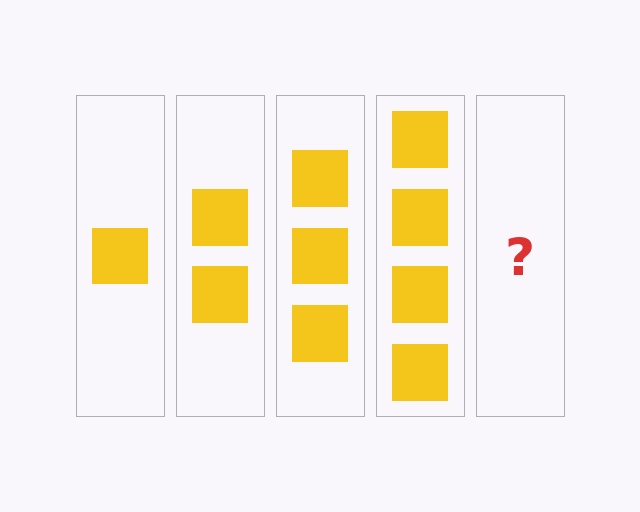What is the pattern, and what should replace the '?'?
The pattern is that each step adds one more square. The '?' should be 5 squares.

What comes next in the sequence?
The next element should be 5 squares.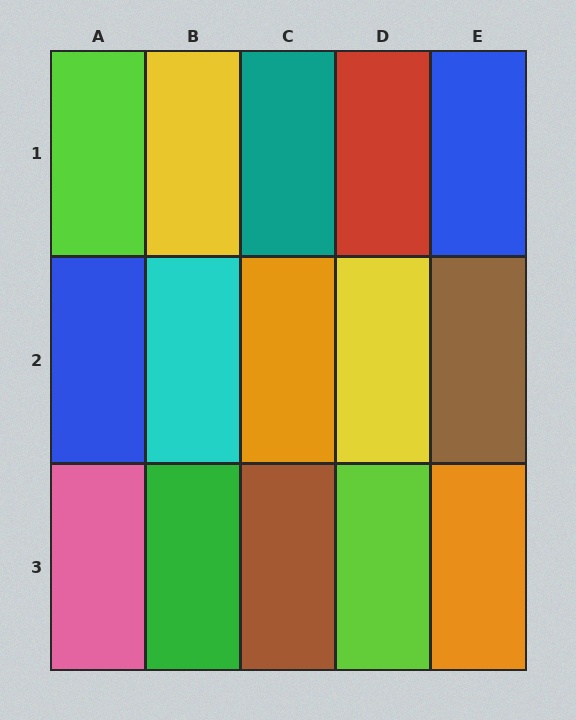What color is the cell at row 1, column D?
Red.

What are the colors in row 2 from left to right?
Blue, cyan, orange, yellow, brown.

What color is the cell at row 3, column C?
Brown.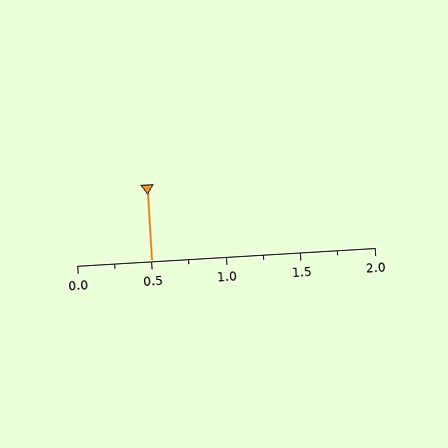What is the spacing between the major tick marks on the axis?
The major ticks are spaced 0.5 apart.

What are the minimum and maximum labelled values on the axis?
The axis runs from 0.0 to 2.0.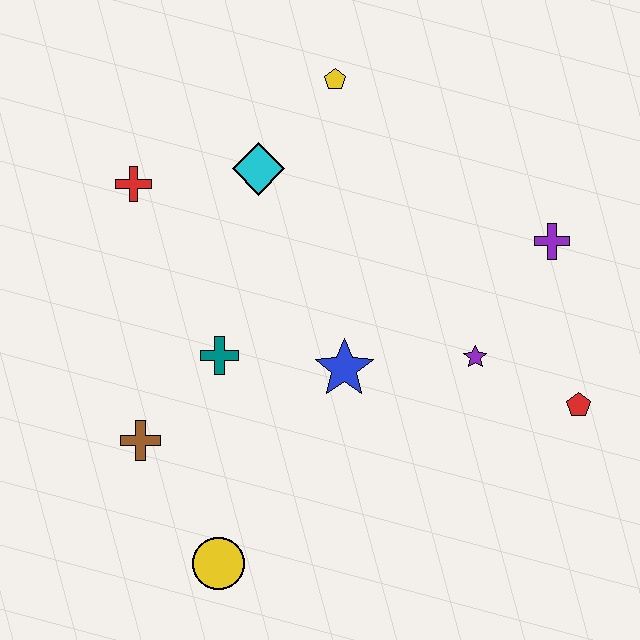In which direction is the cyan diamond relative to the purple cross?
The cyan diamond is to the left of the purple cross.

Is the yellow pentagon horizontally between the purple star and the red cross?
Yes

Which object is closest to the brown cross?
The teal cross is closest to the brown cross.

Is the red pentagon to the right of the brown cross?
Yes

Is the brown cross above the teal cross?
No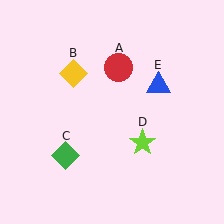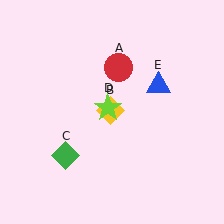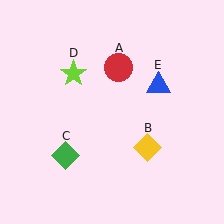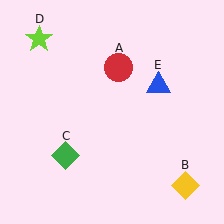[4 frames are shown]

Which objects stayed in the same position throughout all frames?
Red circle (object A) and green diamond (object C) and blue triangle (object E) remained stationary.